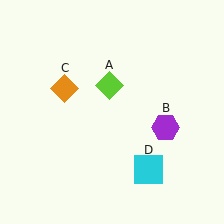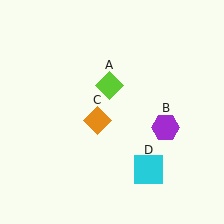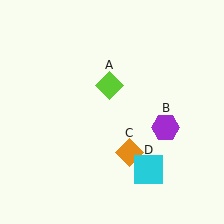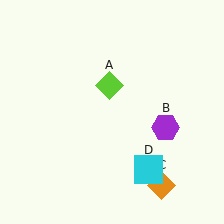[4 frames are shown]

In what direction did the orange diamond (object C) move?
The orange diamond (object C) moved down and to the right.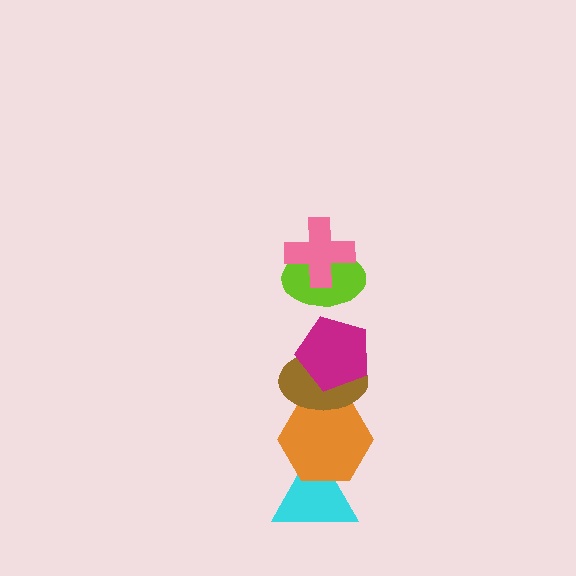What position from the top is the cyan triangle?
The cyan triangle is 6th from the top.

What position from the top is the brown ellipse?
The brown ellipse is 4th from the top.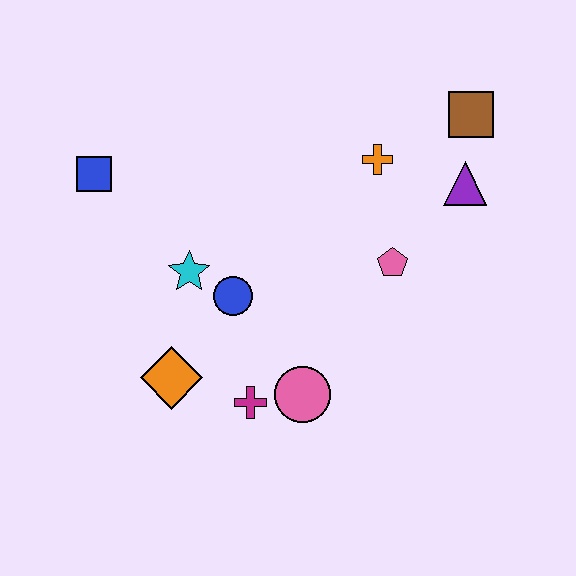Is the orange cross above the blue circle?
Yes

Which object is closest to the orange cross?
The purple triangle is closest to the orange cross.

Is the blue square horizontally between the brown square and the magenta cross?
No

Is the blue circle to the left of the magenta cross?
Yes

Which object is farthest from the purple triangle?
The blue square is farthest from the purple triangle.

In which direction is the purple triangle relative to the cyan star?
The purple triangle is to the right of the cyan star.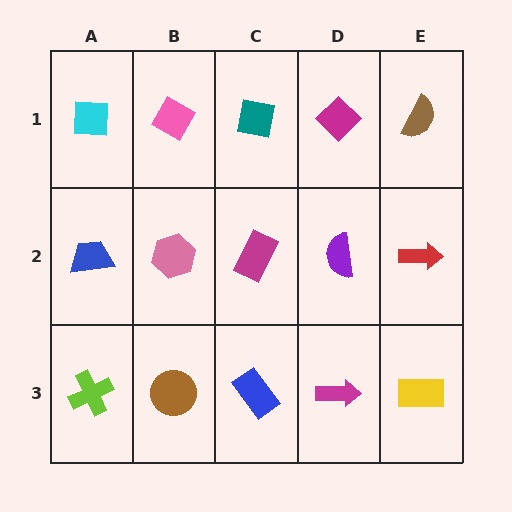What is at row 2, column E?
A red arrow.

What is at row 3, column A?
A lime cross.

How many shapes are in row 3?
5 shapes.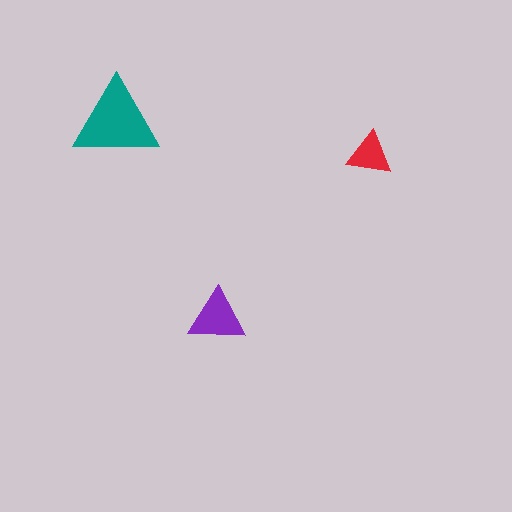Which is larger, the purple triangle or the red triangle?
The purple one.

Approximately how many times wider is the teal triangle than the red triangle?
About 2 times wider.